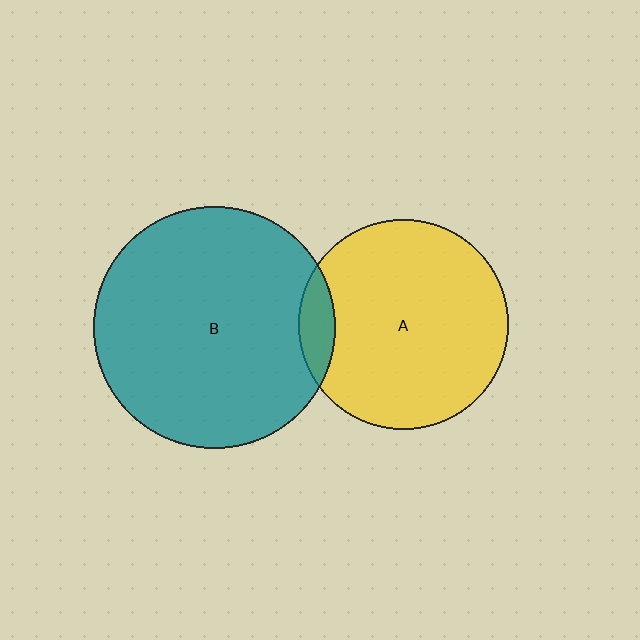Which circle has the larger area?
Circle B (teal).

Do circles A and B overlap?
Yes.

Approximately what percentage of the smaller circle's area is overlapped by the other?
Approximately 10%.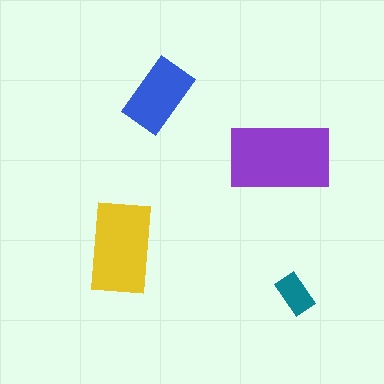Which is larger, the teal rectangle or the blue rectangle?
The blue one.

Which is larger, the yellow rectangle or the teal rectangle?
The yellow one.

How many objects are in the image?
There are 4 objects in the image.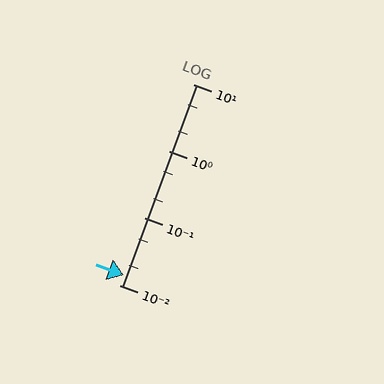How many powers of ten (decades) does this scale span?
The scale spans 3 decades, from 0.01 to 10.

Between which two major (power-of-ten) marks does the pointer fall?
The pointer is between 0.01 and 0.1.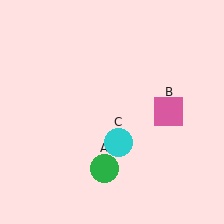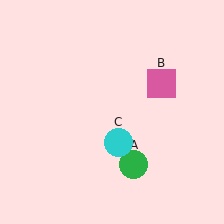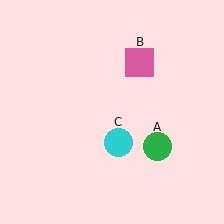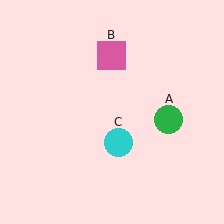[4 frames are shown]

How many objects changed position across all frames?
2 objects changed position: green circle (object A), pink square (object B).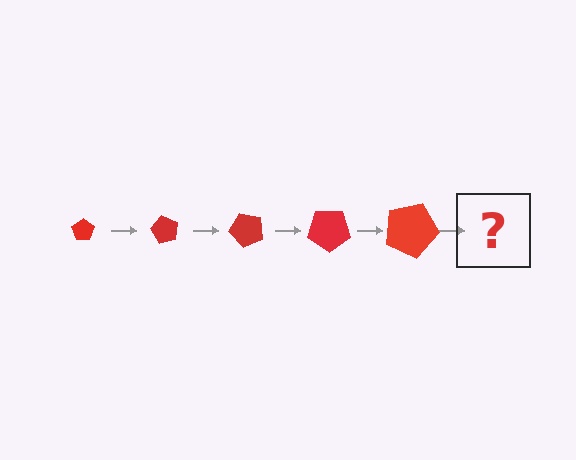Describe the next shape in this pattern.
It should be a pentagon, larger than the previous one and rotated 300 degrees from the start.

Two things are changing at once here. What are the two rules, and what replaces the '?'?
The two rules are that the pentagon grows larger each step and it rotates 60 degrees each step. The '?' should be a pentagon, larger than the previous one and rotated 300 degrees from the start.